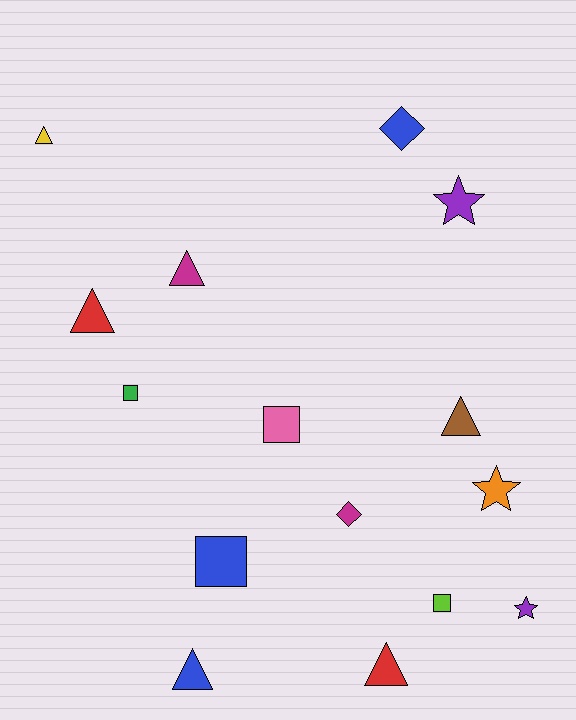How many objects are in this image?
There are 15 objects.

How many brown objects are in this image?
There is 1 brown object.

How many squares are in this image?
There are 4 squares.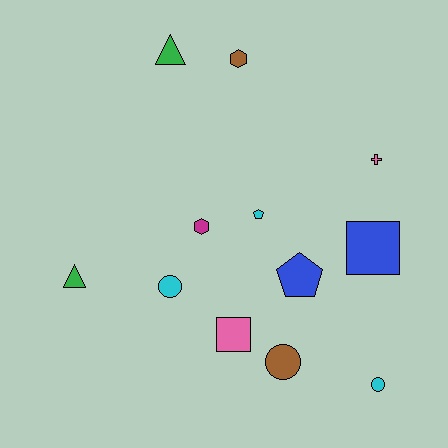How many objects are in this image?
There are 12 objects.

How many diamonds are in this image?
There are no diamonds.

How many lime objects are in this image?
There are no lime objects.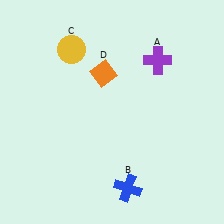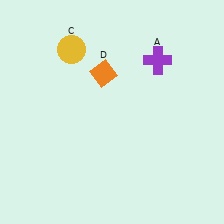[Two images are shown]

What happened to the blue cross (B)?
The blue cross (B) was removed in Image 2. It was in the bottom-right area of Image 1.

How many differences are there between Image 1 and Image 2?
There is 1 difference between the two images.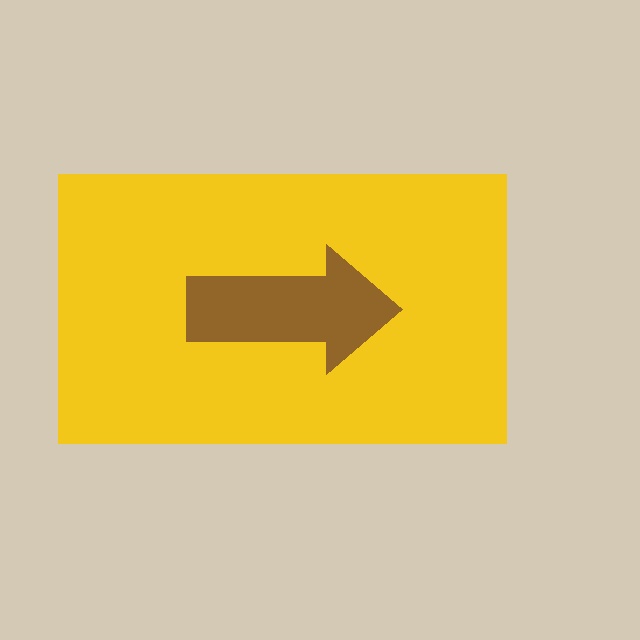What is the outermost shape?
The yellow rectangle.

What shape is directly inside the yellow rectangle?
The brown arrow.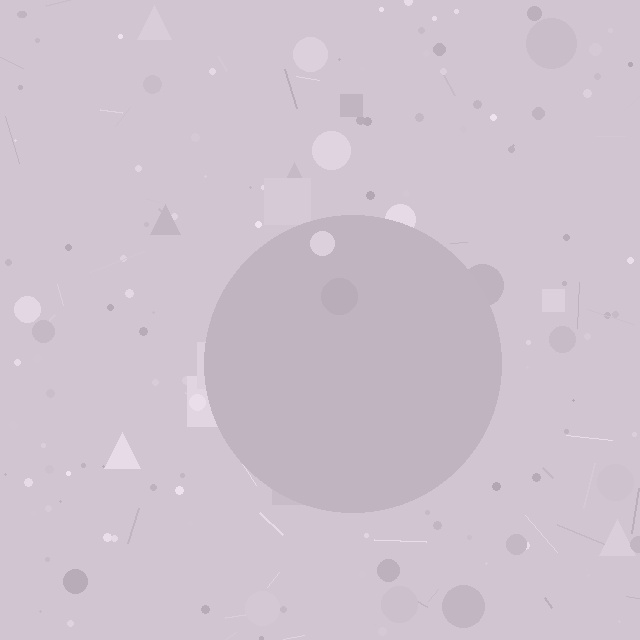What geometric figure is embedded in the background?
A circle is embedded in the background.